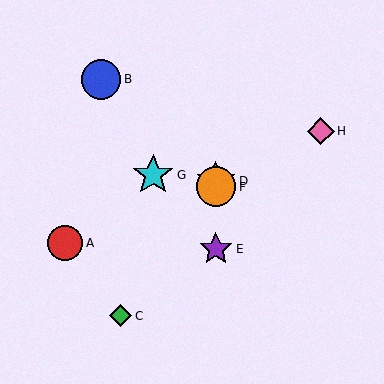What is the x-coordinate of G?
Object G is at x≈153.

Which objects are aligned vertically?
Objects D, E, F are aligned vertically.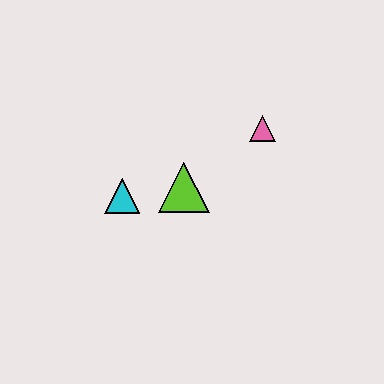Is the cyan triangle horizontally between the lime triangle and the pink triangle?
No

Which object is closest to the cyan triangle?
The lime triangle is closest to the cyan triangle.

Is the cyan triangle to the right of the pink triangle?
No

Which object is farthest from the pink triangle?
The cyan triangle is farthest from the pink triangle.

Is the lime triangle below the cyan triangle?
No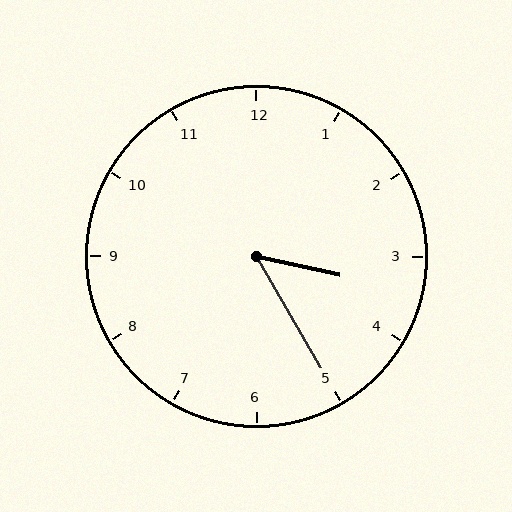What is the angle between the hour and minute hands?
Approximately 48 degrees.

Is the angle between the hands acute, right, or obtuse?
It is acute.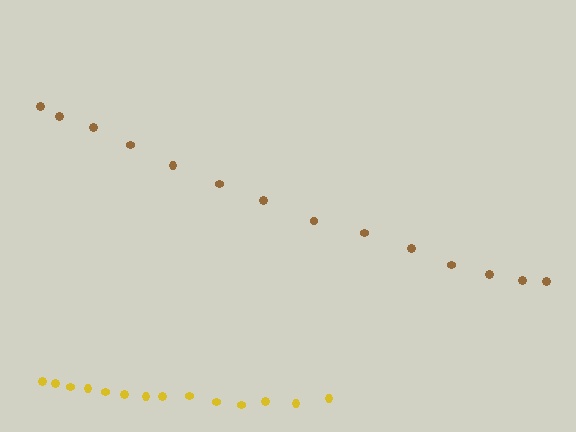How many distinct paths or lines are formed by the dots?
There are 2 distinct paths.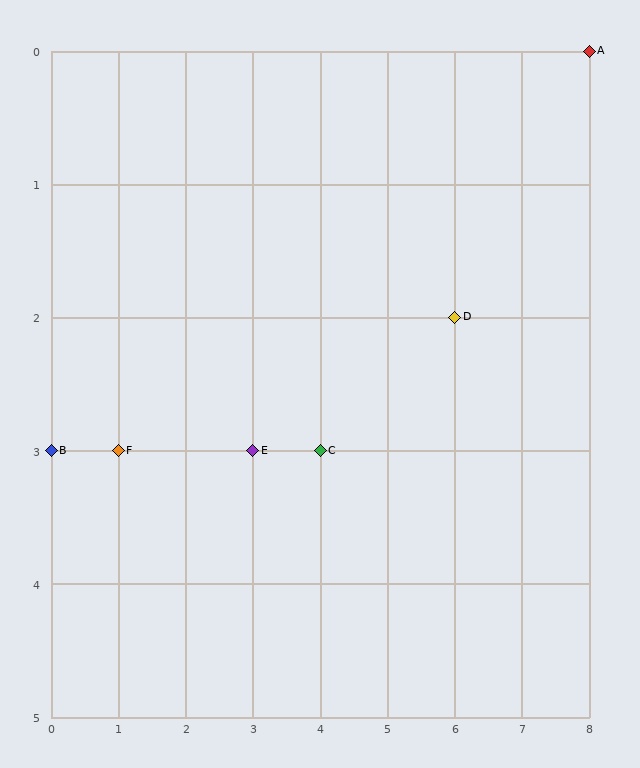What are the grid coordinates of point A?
Point A is at grid coordinates (8, 0).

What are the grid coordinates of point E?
Point E is at grid coordinates (3, 3).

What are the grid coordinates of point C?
Point C is at grid coordinates (4, 3).